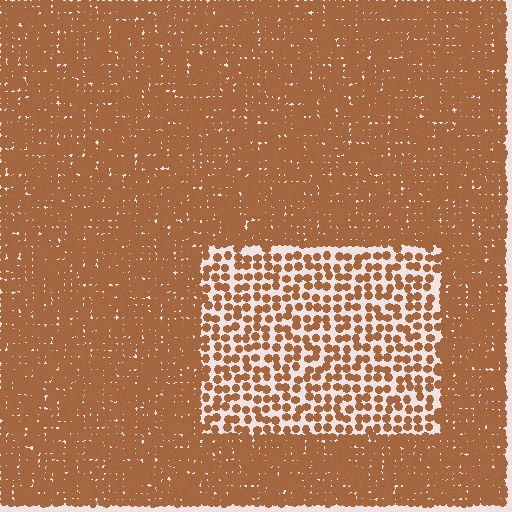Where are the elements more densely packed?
The elements are more densely packed outside the rectangle boundary.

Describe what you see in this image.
The image contains small brown elements arranged at two different densities. A rectangle-shaped region is visible where the elements are less densely packed than the surrounding area.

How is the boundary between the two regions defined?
The boundary is defined by a change in element density (approximately 2.4x ratio). All elements are the same color, size, and shape.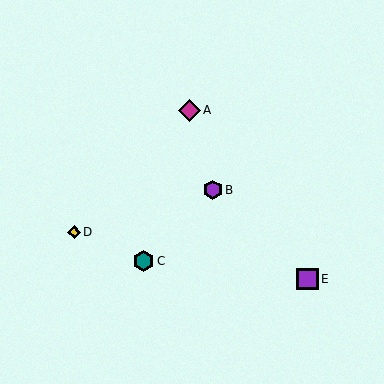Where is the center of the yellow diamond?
The center of the yellow diamond is at (74, 232).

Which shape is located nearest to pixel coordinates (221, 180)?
The purple hexagon (labeled B) at (213, 190) is nearest to that location.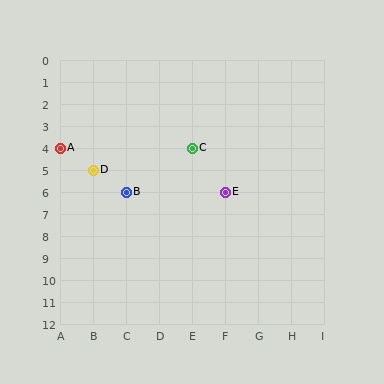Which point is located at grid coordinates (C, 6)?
Point B is at (C, 6).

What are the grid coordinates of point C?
Point C is at grid coordinates (E, 4).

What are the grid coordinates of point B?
Point B is at grid coordinates (C, 6).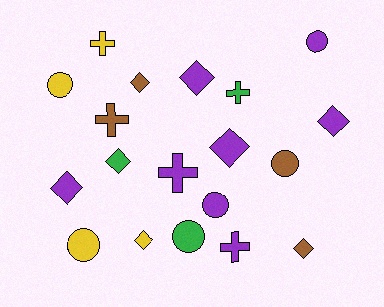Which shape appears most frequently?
Diamond, with 8 objects.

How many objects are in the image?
There are 19 objects.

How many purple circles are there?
There are 2 purple circles.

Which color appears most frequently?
Purple, with 8 objects.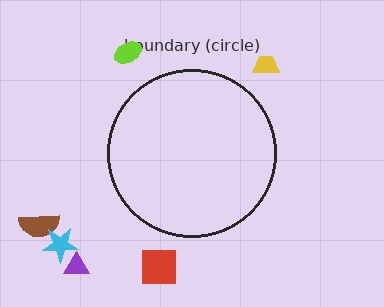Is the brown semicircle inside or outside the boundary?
Outside.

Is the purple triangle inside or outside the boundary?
Outside.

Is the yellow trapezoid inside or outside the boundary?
Outside.